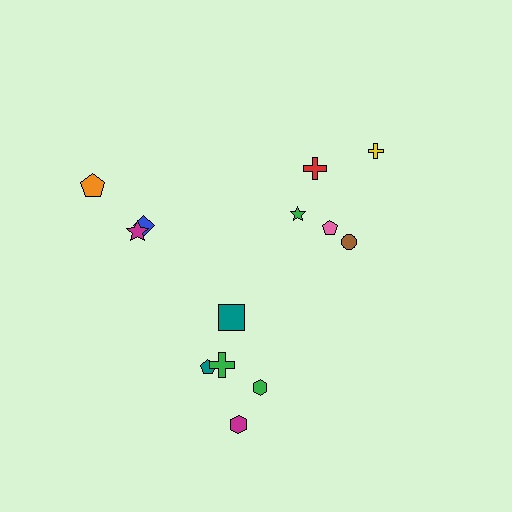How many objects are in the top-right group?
There are 5 objects.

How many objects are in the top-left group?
There are 3 objects.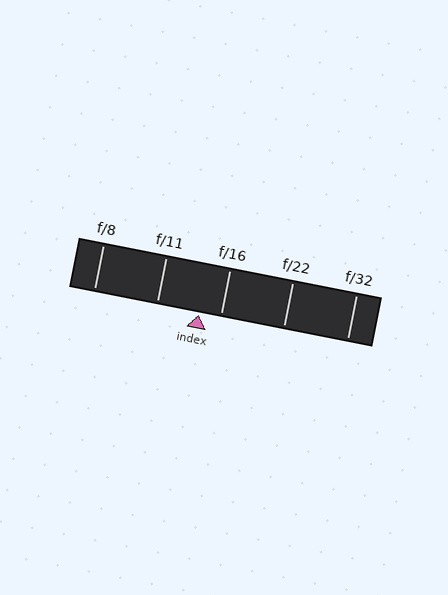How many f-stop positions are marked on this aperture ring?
There are 5 f-stop positions marked.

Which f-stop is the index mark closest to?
The index mark is closest to f/16.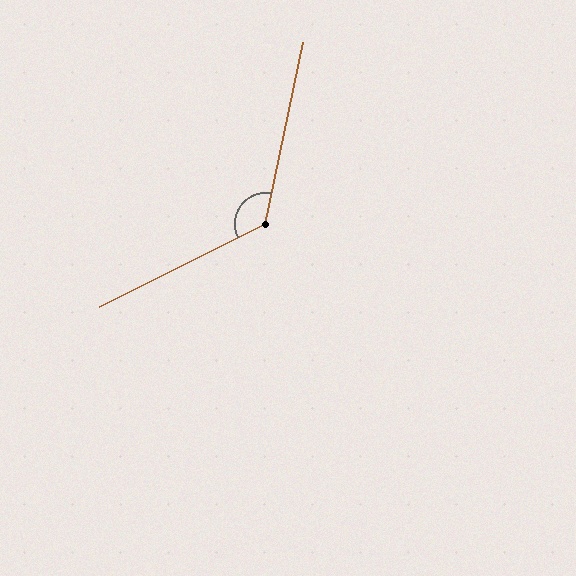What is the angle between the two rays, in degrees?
Approximately 129 degrees.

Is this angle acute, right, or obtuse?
It is obtuse.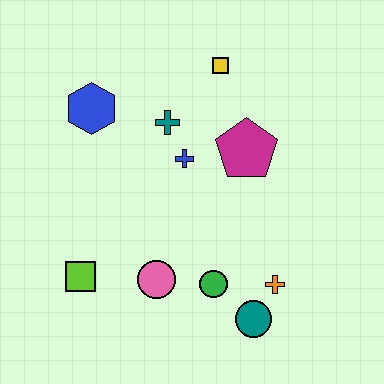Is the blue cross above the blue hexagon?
No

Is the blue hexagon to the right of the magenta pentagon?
No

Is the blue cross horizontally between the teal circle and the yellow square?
No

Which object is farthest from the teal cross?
The teal circle is farthest from the teal cross.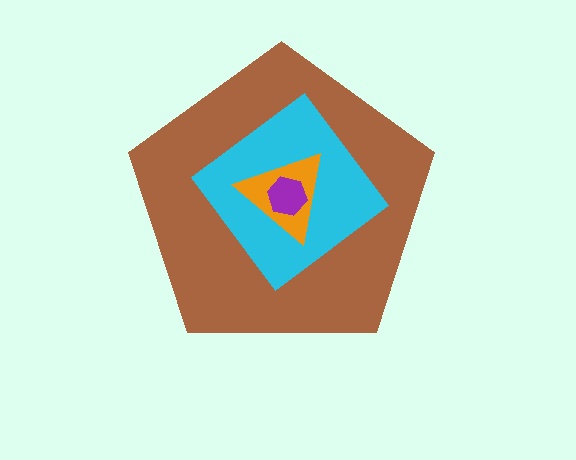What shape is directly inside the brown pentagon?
The cyan diamond.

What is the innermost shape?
The purple hexagon.